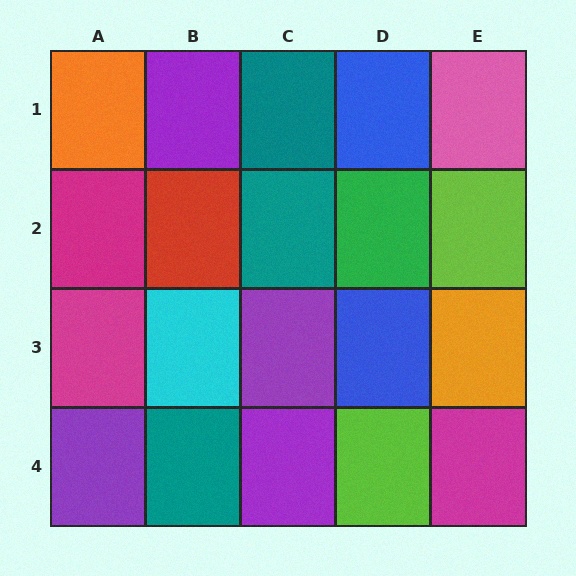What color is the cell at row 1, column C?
Teal.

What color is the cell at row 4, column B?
Teal.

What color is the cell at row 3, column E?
Orange.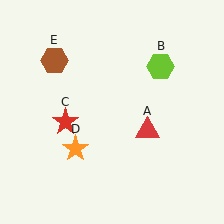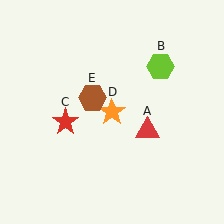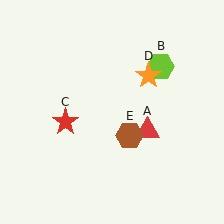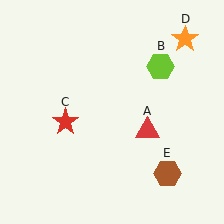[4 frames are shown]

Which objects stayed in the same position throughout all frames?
Red triangle (object A) and lime hexagon (object B) and red star (object C) remained stationary.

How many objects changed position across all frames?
2 objects changed position: orange star (object D), brown hexagon (object E).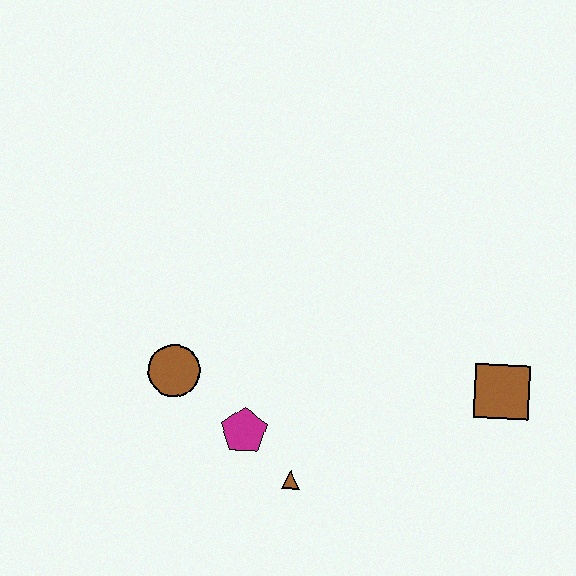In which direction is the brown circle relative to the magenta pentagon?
The brown circle is to the left of the magenta pentagon.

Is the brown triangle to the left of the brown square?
Yes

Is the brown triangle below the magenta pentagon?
Yes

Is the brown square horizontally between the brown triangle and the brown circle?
No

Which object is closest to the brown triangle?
The magenta pentagon is closest to the brown triangle.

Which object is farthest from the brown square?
The brown circle is farthest from the brown square.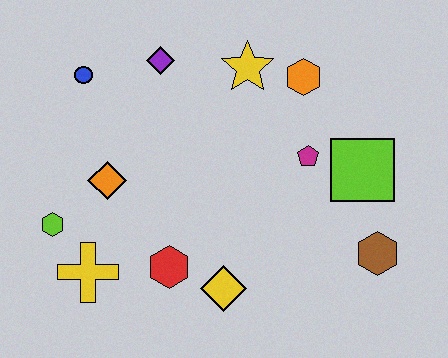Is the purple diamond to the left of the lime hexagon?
No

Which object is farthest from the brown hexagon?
The blue circle is farthest from the brown hexagon.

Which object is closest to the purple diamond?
The blue circle is closest to the purple diamond.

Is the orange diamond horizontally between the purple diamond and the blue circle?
Yes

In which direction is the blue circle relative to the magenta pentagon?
The blue circle is to the left of the magenta pentagon.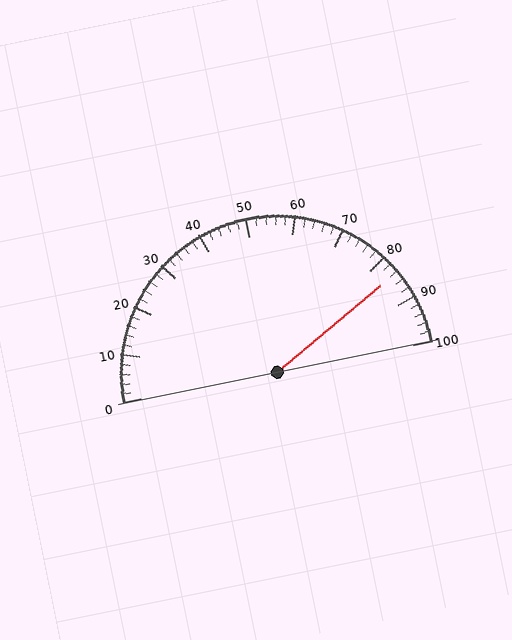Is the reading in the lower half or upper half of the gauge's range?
The reading is in the upper half of the range (0 to 100).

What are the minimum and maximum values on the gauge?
The gauge ranges from 0 to 100.